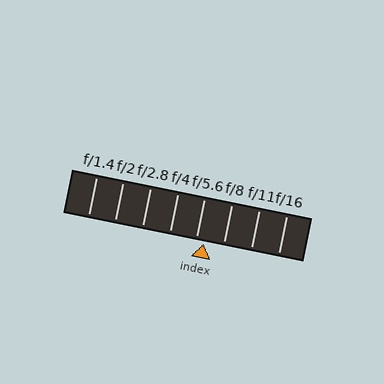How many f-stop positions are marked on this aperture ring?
There are 8 f-stop positions marked.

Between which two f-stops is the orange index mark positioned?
The index mark is between f/5.6 and f/8.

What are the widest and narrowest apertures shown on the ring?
The widest aperture shown is f/1.4 and the narrowest is f/16.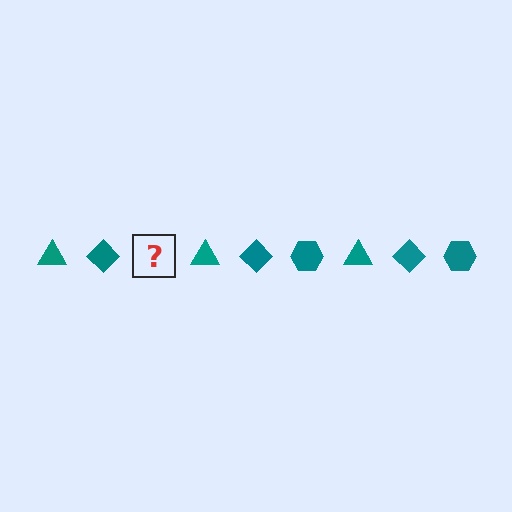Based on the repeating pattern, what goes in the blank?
The blank should be a teal hexagon.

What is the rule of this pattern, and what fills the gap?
The rule is that the pattern cycles through triangle, diamond, hexagon shapes in teal. The gap should be filled with a teal hexagon.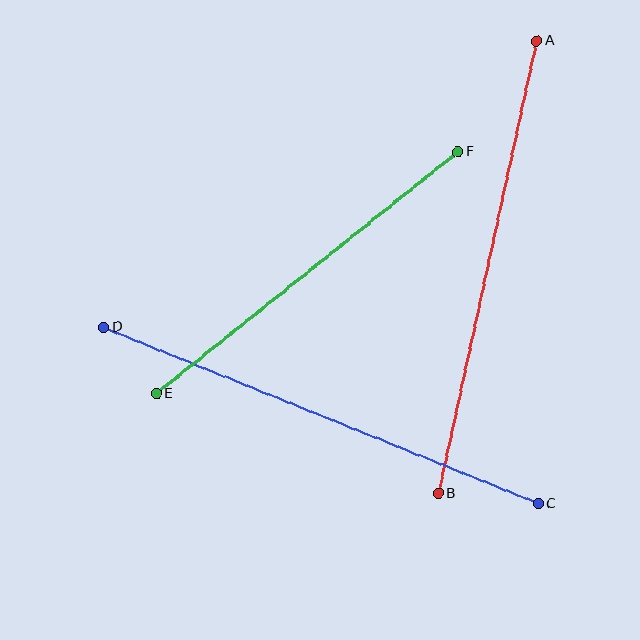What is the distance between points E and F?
The distance is approximately 387 pixels.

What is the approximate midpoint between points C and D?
The midpoint is at approximately (321, 416) pixels.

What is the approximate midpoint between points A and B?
The midpoint is at approximately (488, 267) pixels.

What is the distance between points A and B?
The distance is approximately 463 pixels.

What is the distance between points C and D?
The distance is approximately 469 pixels.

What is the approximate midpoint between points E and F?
The midpoint is at approximately (307, 273) pixels.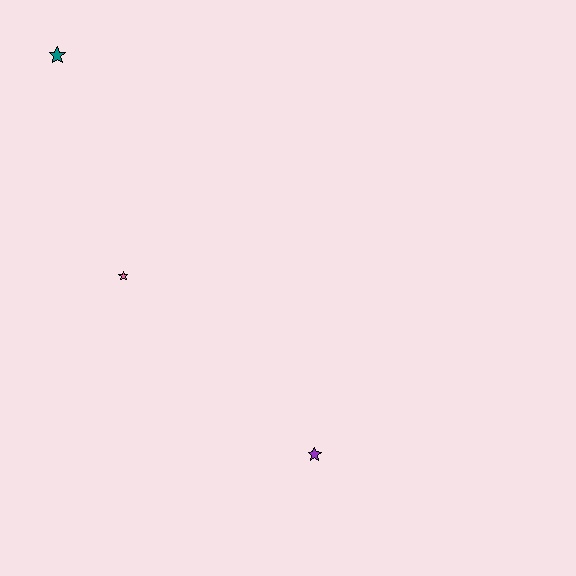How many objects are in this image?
There are 3 objects.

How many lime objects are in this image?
There are no lime objects.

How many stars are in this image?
There are 3 stars.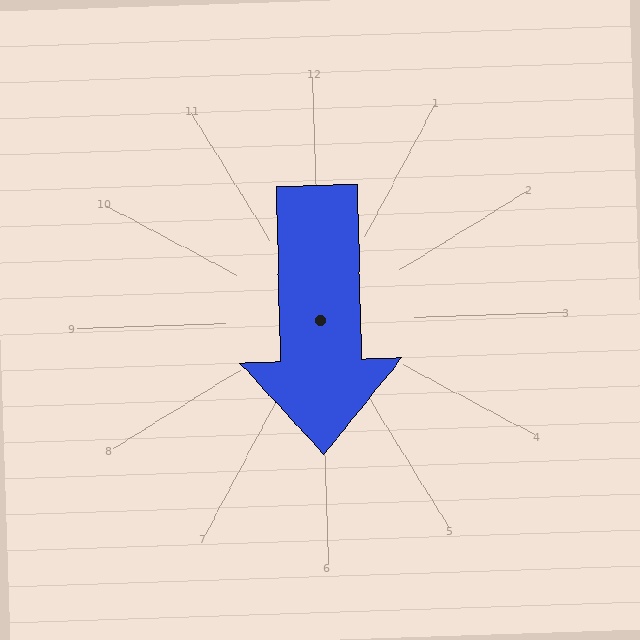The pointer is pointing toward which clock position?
Roughly 6 o'clock.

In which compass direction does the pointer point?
South.